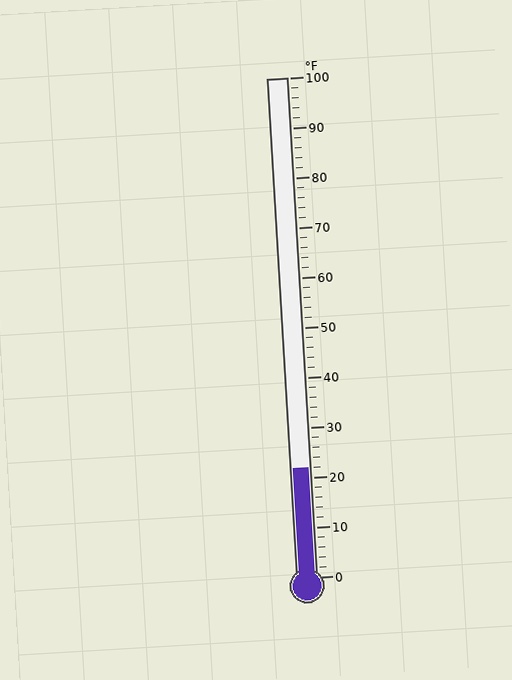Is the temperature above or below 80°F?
The temperature is below 80°F.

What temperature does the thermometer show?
The thermometer shows approximately 22°F.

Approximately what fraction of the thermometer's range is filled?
The thermometer is filled to approximately 20% of its range.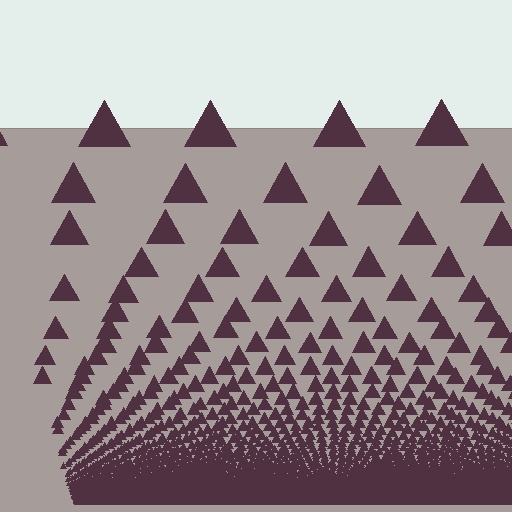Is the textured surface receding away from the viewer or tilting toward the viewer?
The surface appears to tilt toward the viewer. Texture elements get larger and sparser toward the top.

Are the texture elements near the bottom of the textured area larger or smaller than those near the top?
Smaller. The gradient is inverted — elements near the bottom are smaller and denser.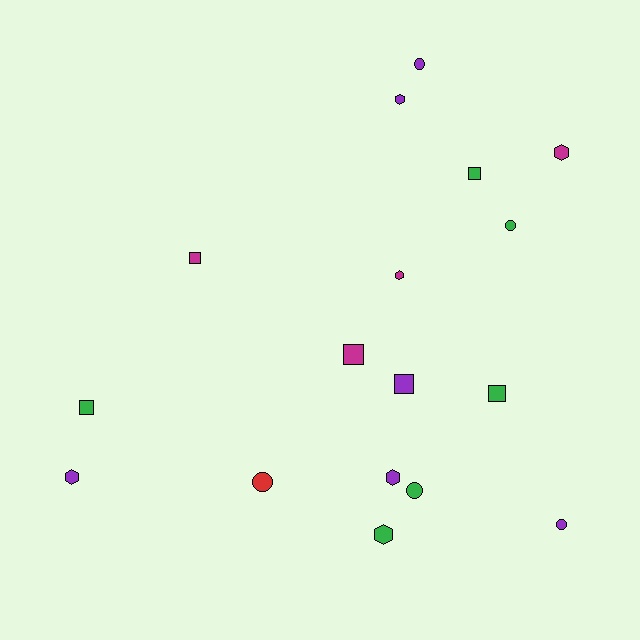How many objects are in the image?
There are 17 objects.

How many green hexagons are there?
There is 1 green hexagon.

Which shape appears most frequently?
Hexagon, with 6 objects.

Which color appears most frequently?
Green, with 6 objects.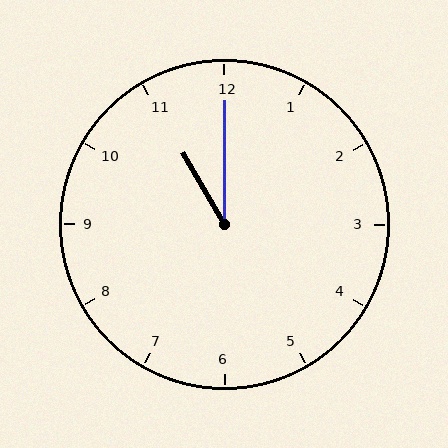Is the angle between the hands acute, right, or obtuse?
It is acute.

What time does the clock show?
11:00.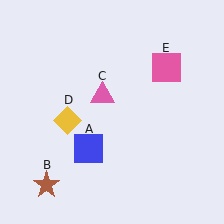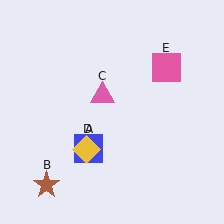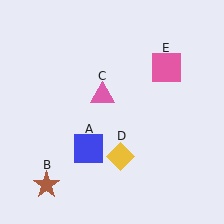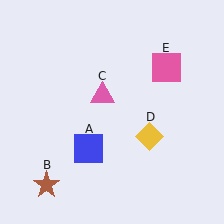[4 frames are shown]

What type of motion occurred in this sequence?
The yellow diamond (object D) rotated counterclockwise around the center of the scene.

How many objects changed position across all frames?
1 object changed position: yellow diamond (object D).